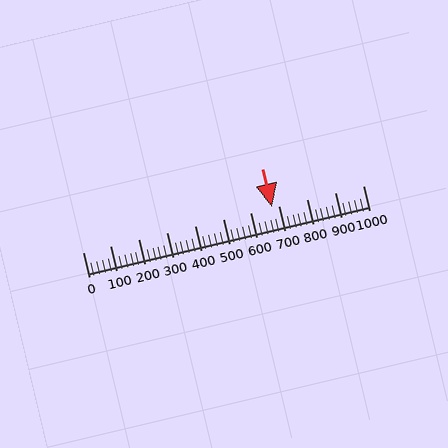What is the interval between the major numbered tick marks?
The major tick marks are spaced 100 units apart.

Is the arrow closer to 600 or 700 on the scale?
The arrow is closer to 700.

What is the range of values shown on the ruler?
The ruler shows values from 0 to 1000.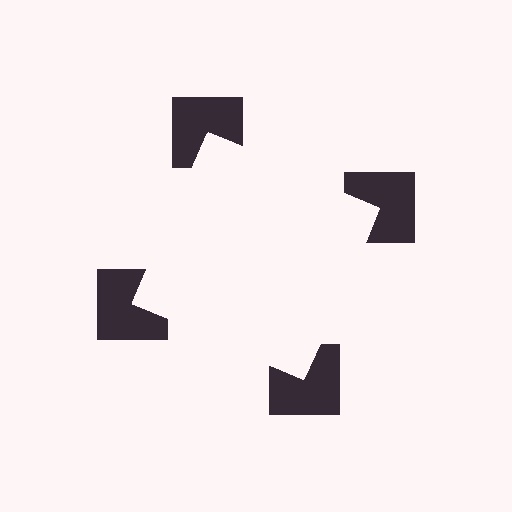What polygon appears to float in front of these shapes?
An illusory square — its edges are inferred from the aligned wedge cuts in the notched squares, not physically drawn.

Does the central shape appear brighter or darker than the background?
It typically appears slightly brighter than the background, even though no actual brightness change is drawn.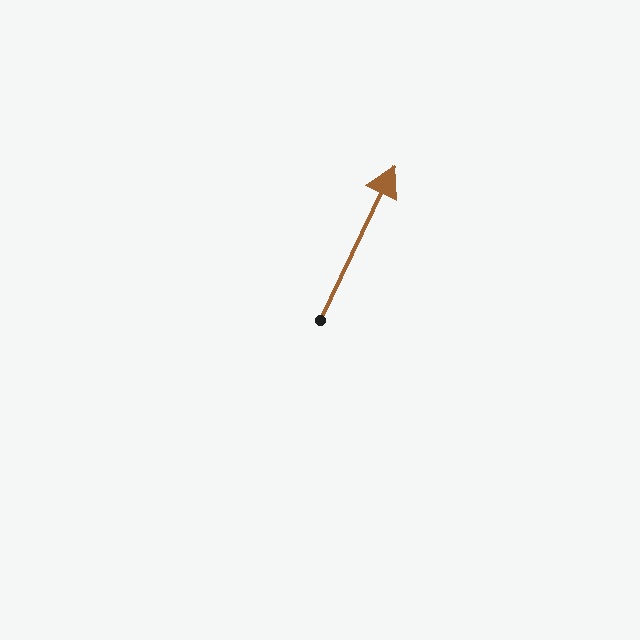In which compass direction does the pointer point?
Northeast.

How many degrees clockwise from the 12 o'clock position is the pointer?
Approximately 26 degrees.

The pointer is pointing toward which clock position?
Roughly 1 o'clock.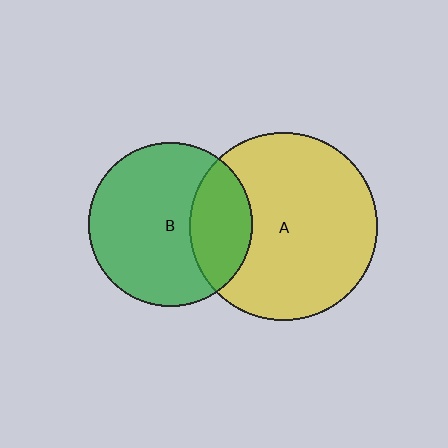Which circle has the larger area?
Circle A (yellow).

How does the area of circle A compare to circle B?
Approximately 1.3 times.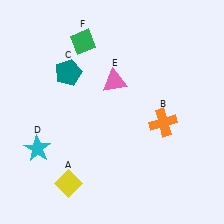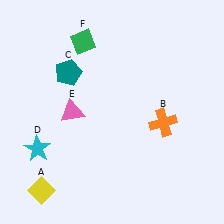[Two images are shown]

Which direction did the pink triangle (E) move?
The pink triangle (E) moved left.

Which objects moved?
The objects that moved are: the yellow diamond (A), the pink triangle (E).